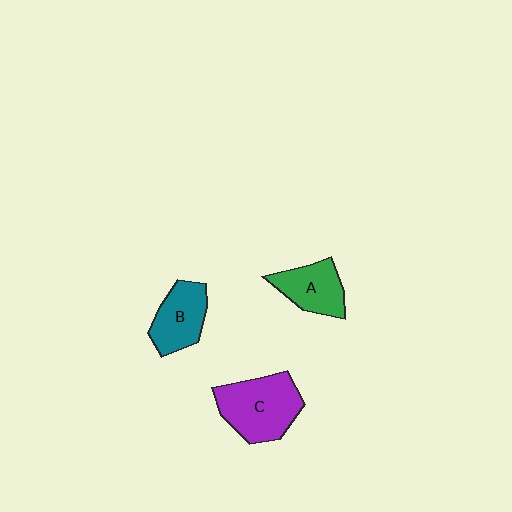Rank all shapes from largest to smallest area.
From largest to smallest: C (purple), B (teal), A (green).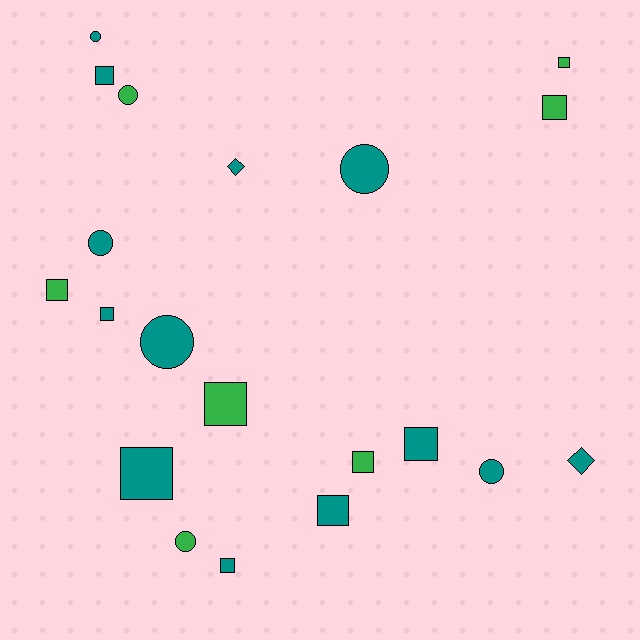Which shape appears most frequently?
Square, with 11 objects.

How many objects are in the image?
There are 20 objects.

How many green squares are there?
There are 5 green squares.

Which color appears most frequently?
Teal, with 13 objects.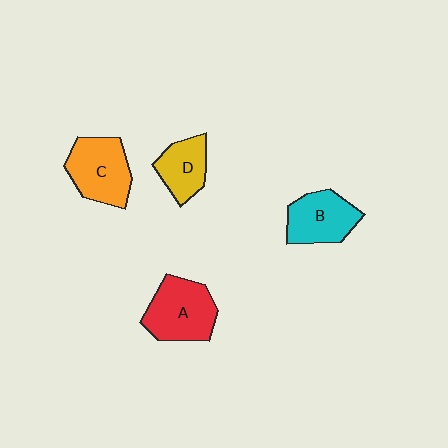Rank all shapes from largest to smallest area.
From largest to smallest: A (red), C (orange), B (cyan), D (yellow).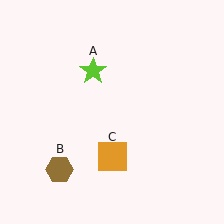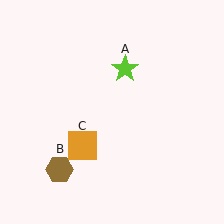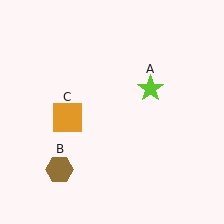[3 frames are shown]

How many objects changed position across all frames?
2 objects changed position: lime star (object A), orange square (object C).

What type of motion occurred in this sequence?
The lime star (object A), orange square (object C) rotated clockwise around the center of the scene.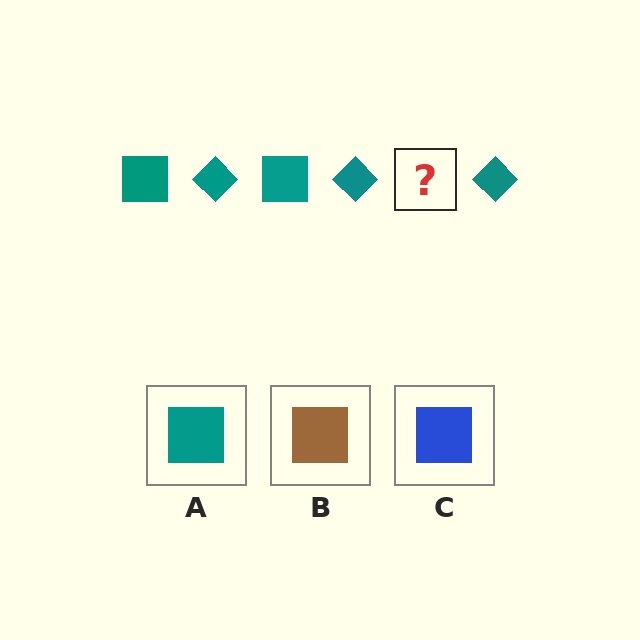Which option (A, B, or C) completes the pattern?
A.